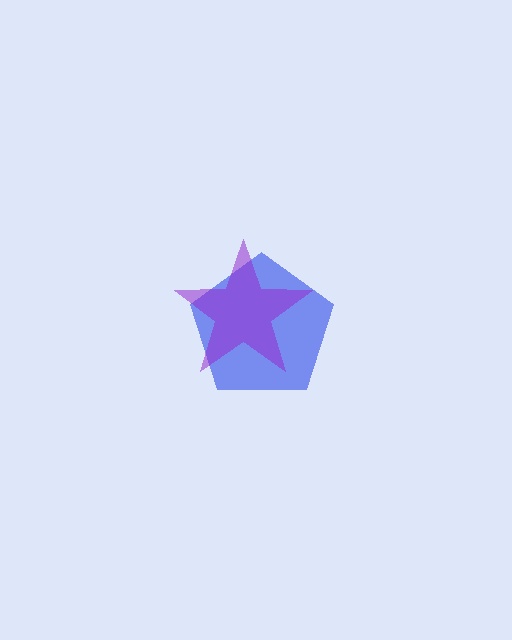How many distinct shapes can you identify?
There are 2 distinct shapes: a blue pentagon, a purple star.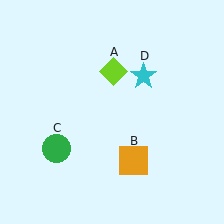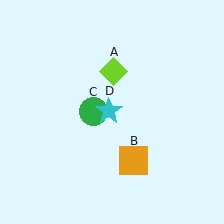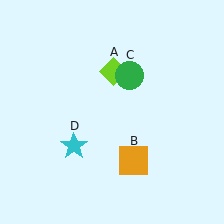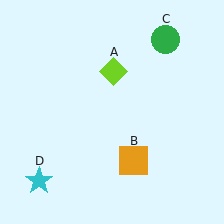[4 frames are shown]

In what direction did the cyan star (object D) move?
The cyan star (object D) moved down and to the left.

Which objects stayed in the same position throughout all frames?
Lime diamond (object A) and orange square (object B) remained stationary.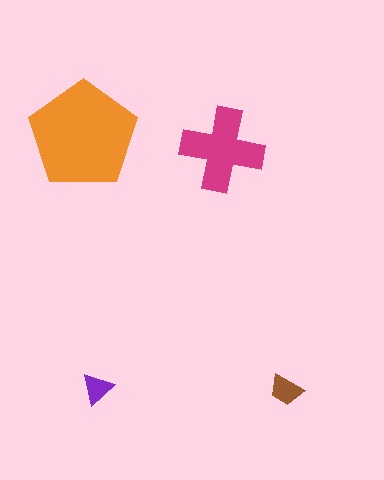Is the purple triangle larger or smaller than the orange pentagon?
Smaller.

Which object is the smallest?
The purple triangle.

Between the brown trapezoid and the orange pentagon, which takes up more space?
The orange pentagon.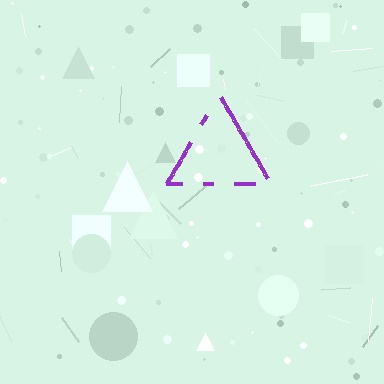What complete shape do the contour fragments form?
The contour fragments form a triangle.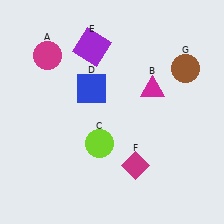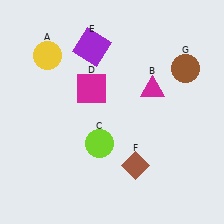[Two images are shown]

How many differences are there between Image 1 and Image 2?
There are 3 differences between the two images.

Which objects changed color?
A changed from magenta to yellow. D changed from blue to magenta. F changed from magenta to brown.